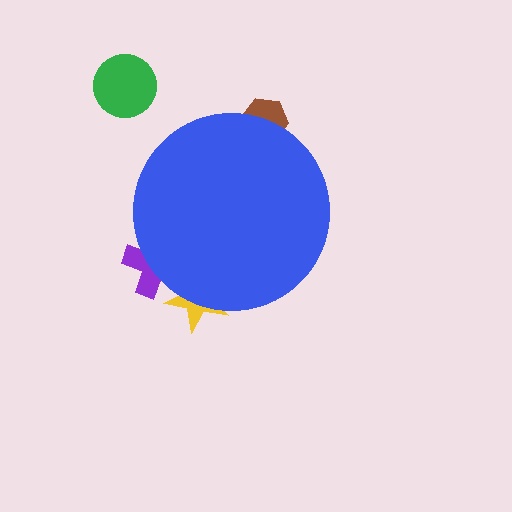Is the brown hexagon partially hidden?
Yes, the brown hexagon is partially hidden behind the blue circle.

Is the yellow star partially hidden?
Yes, the yellow star is partially hidden behind the blue circle.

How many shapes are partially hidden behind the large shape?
3 shapes are partially hidden.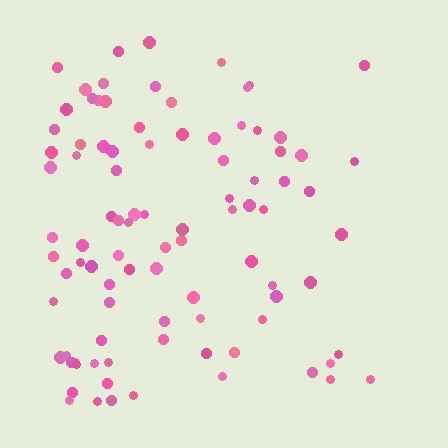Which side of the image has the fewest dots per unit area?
The right.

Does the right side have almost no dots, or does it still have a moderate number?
Still a moderate number, just noticeably fewer than the left.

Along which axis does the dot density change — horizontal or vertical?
Horizontal.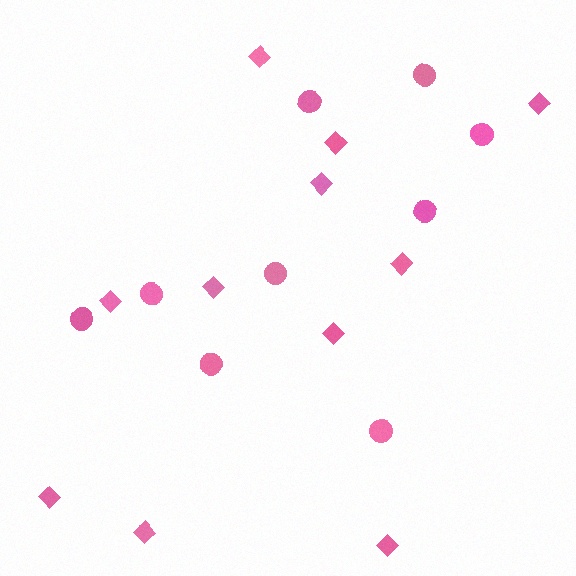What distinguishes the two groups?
There are 2 groups: one group of circles (9) and one group of diamonds (11).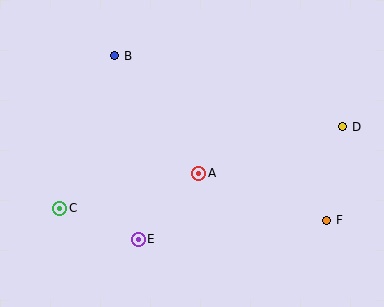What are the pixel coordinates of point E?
Point E is at (138, 239).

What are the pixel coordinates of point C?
Point C is at (60, 208).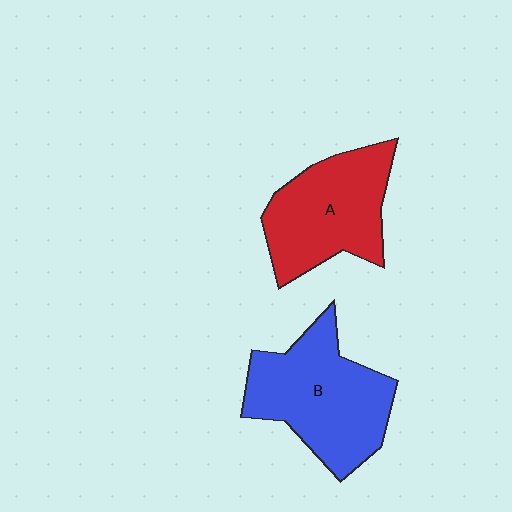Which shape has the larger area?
Shape B (blue).